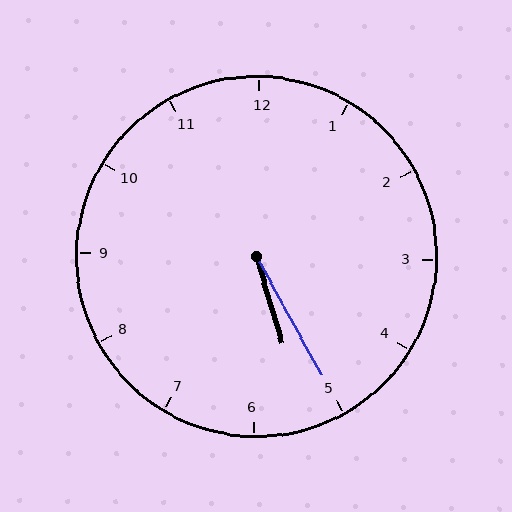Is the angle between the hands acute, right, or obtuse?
It is acute.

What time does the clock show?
5:25.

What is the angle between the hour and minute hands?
Approximately 12 degrees.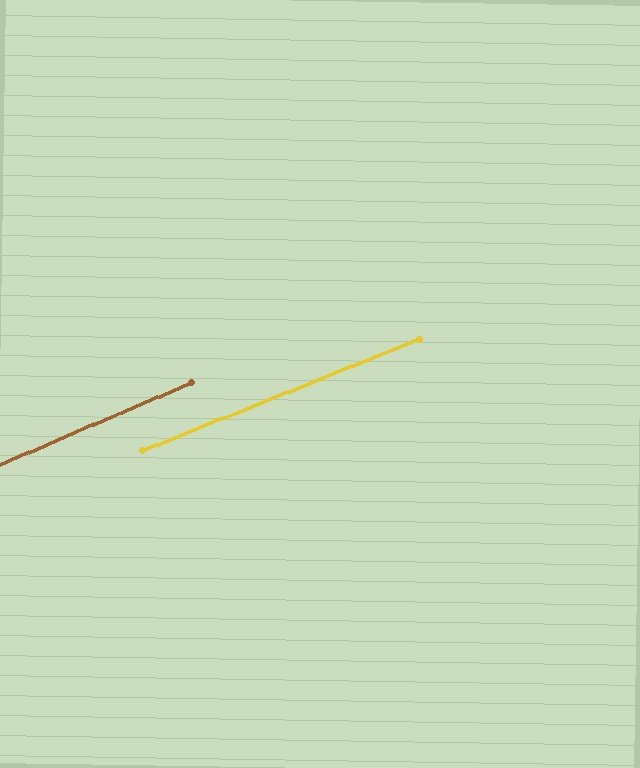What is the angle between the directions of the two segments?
Approximately 1 degree.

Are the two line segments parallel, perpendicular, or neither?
Parallel — their directions differ by only 1.2°.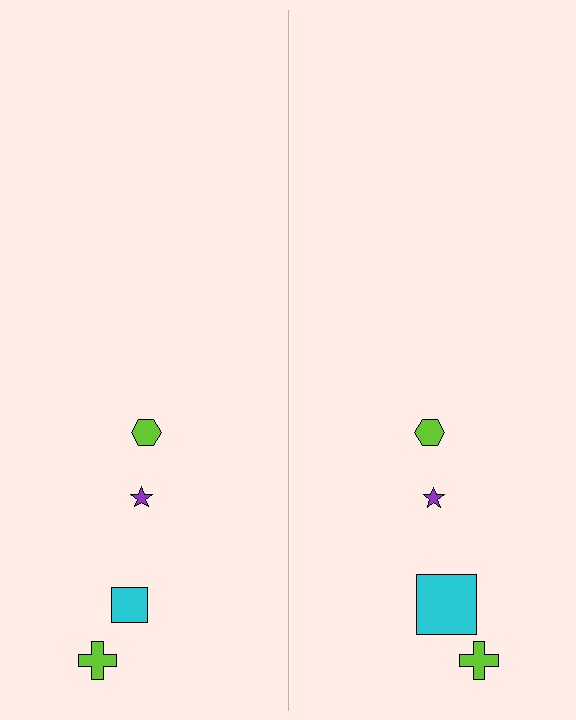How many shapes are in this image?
There are 8 shapes in this image.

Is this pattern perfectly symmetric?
No, the pattern is not perfectly symmetric. The cyan square on the right side has a different size than its mirror counterpart.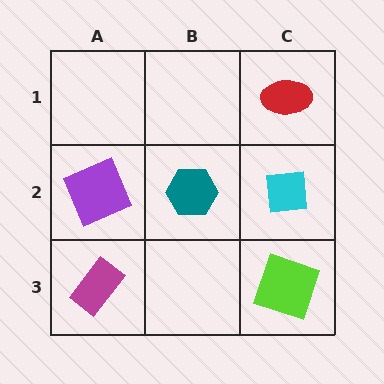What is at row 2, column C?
A cyan square.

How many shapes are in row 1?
1 shape.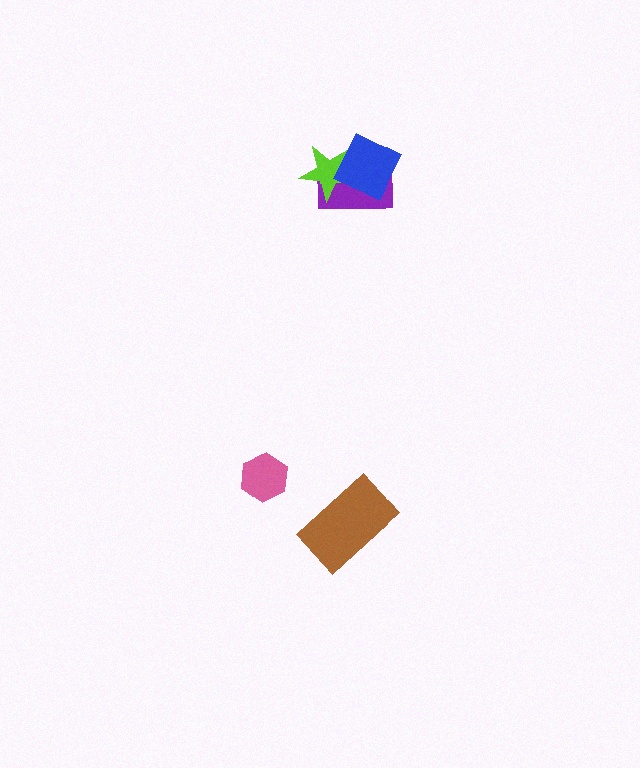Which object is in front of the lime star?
The blue diamond is in front of the lime star.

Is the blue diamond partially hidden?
No, no other shape covers it.